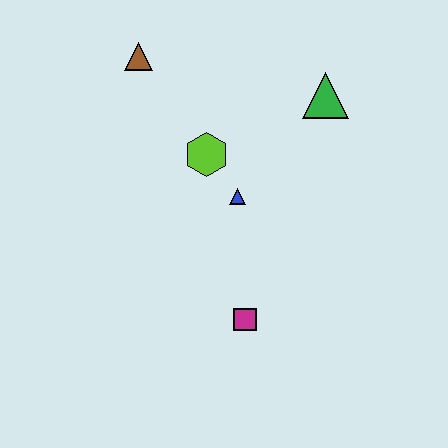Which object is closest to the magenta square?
The blue triangle is closest to the magenta square.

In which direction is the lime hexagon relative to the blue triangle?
The lime hexagon is above the blue triangle.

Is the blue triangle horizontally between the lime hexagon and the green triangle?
Yes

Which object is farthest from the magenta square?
The brown triangle is farthest from the magenta square.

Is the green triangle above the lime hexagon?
Yes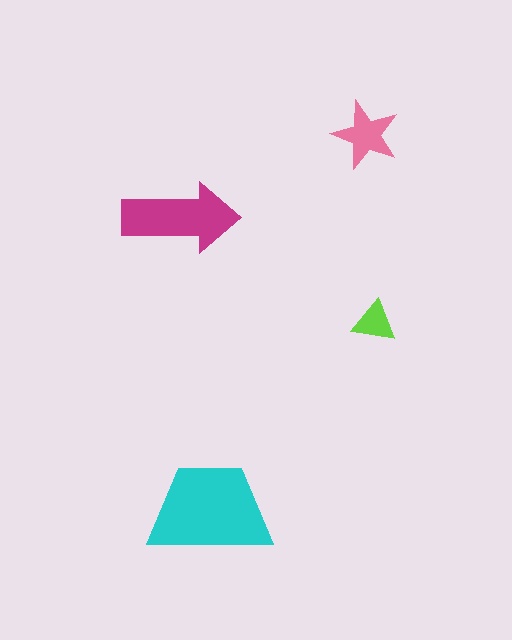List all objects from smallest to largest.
The lime triangle, the pink star, the magenta arrow, the cyan trapezoid.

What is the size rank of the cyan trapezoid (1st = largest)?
1st.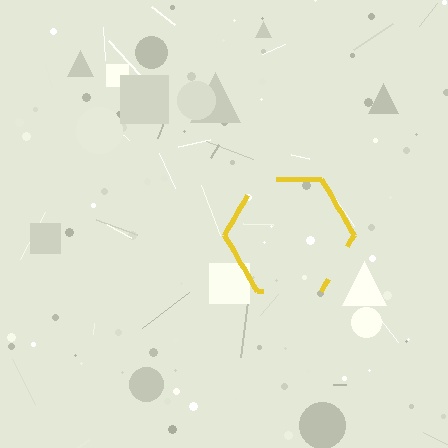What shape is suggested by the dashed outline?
The dashed outline suggests a hexagon.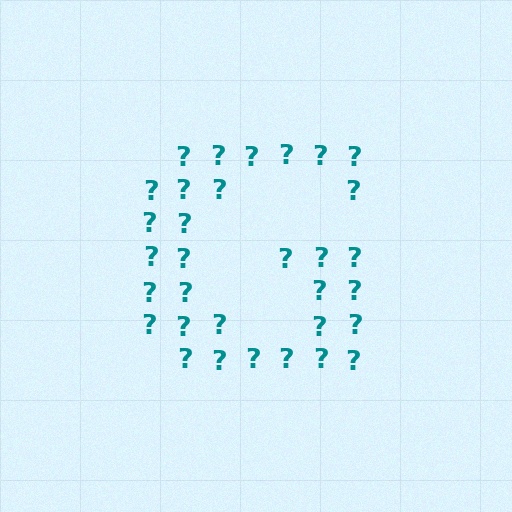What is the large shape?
The large shape is the letter G.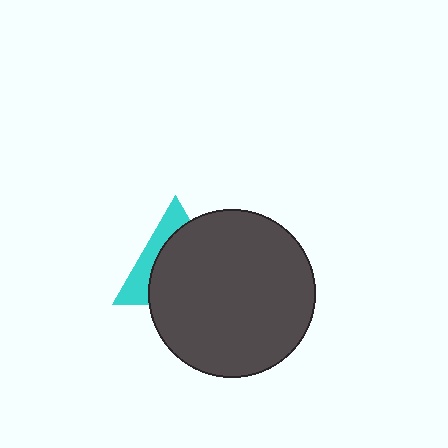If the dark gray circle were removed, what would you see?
You would see the complete cyan triangle.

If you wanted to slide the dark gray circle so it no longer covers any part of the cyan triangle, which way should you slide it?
Slide it toward the lower-right — that is the most direct way to separate the two shapes.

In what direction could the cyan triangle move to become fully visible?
The cyan triangle could move toward the upper-left. That would shift it out from behind the dark gray circle entirely.